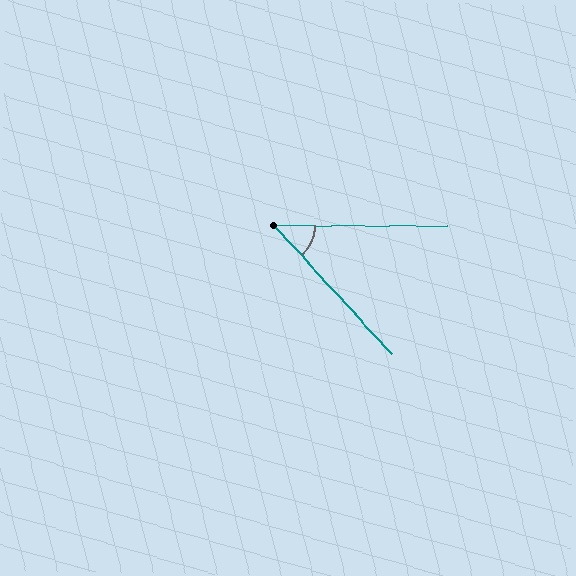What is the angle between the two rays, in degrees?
Approximately 47 degrees.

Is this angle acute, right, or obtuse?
It is acute.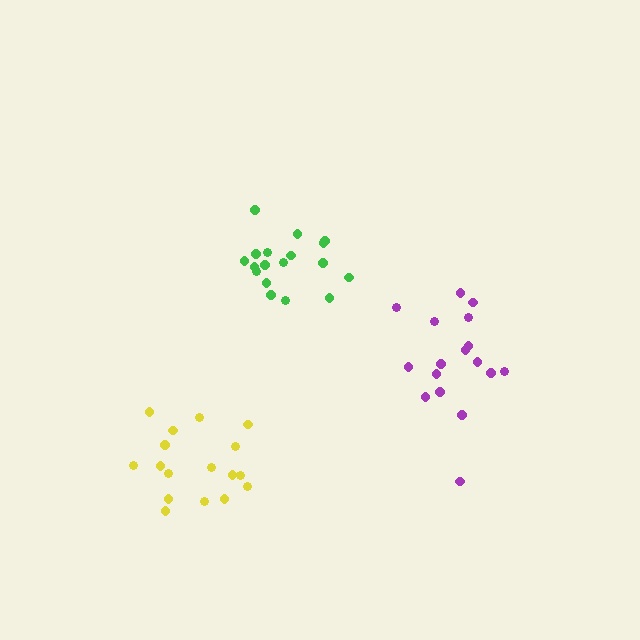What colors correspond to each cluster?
The clusters are colored: purple, green, yellow.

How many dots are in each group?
Group 1: 17 dots, Group 2: 18 dots, Group 3: 17 dots (52 total).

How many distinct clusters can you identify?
There are 3 distinct clusters.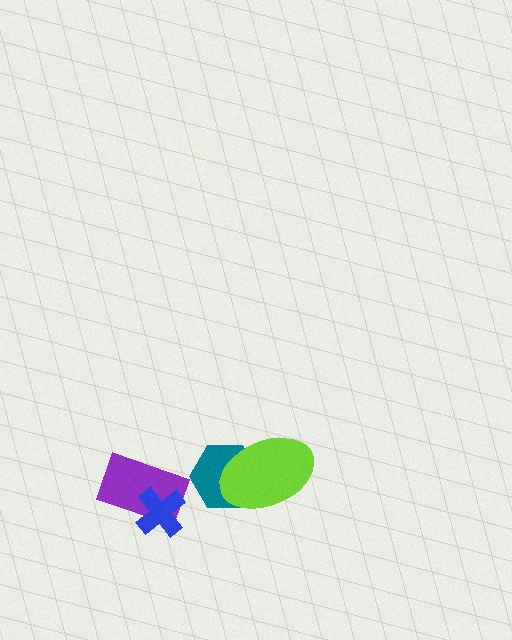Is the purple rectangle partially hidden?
Yes, it is partially covered by another shape.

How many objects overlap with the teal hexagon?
1 object overlaps with the teal hexagon.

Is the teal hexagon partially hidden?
Yes, it is partially covered by another shape.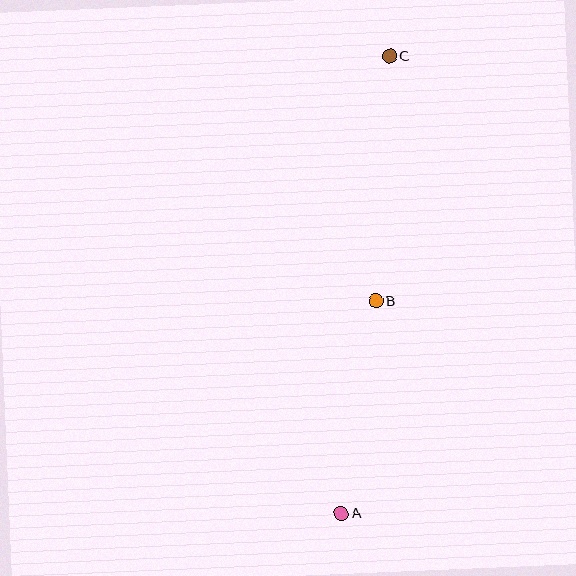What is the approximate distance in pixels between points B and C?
The distance between B and C is approximately 245 pixels.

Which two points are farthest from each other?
Points A and C are farthest from each other.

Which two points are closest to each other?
Points A and B are closest to each other.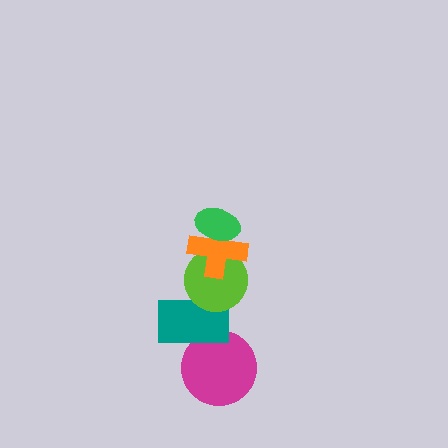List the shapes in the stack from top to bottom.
From top to bottom: the green ellipse, the orange cross, the lime circle, the teal rectangle, the magenta circle.